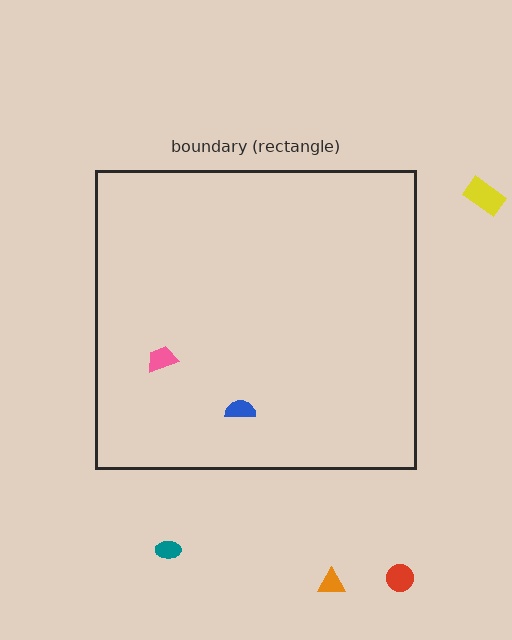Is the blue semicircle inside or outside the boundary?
Inside.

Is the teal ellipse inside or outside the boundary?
Outside.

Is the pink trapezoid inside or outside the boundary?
Inside.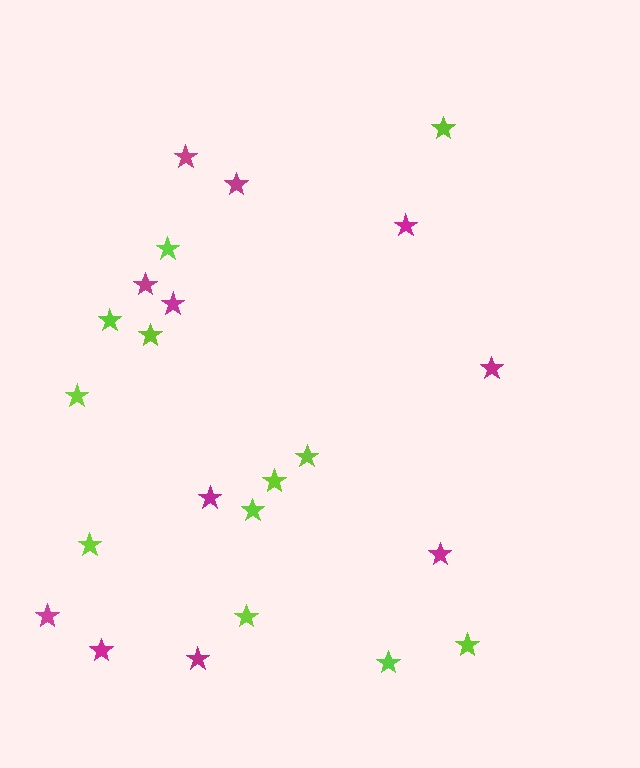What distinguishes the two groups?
There are 2 groups: one group of lime stars (12) and one group of magenta stars (11).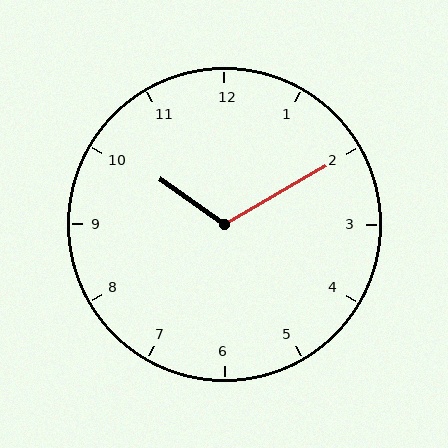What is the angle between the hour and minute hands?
Approximately 115 degrees.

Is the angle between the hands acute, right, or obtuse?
It is obtuse.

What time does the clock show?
10:10.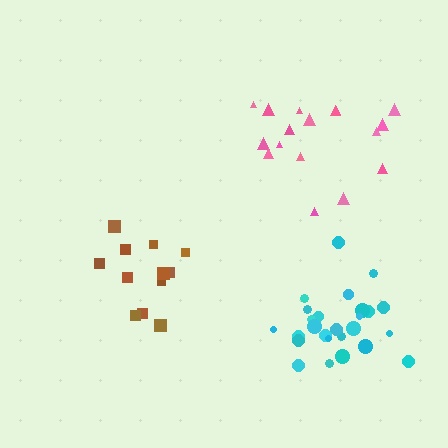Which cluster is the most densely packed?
Cyan.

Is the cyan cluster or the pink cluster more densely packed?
Cyan.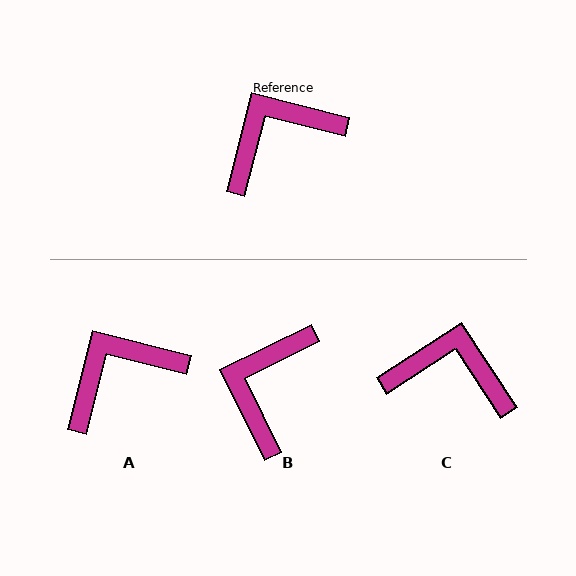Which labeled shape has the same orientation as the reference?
A.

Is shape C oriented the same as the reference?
No, it is off by about 43 degrees.